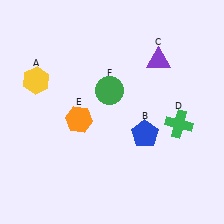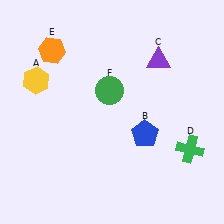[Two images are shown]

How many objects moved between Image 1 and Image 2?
2 objects moved between the two images.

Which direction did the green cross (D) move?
The green cross (D) moved down.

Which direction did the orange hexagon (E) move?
The orange hexagon (E) moved up.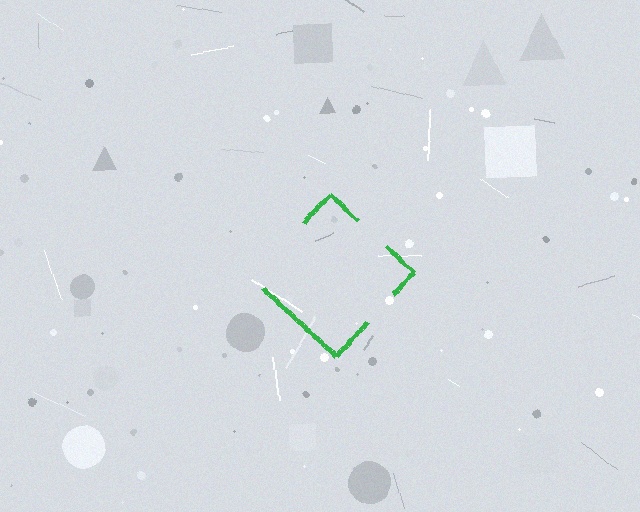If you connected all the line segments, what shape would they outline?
They would outline a diamond.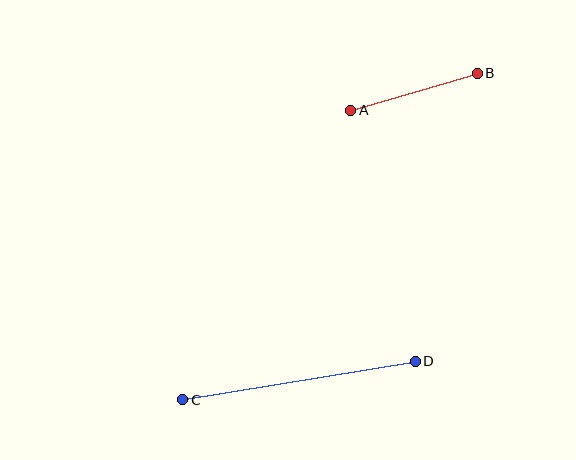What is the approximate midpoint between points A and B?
The midpoint is at approximately (414, 92) pixels.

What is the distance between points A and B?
The distance is approximately 132 pixels.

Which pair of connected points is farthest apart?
Points C and D are farthest apart.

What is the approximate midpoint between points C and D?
The midpoint is at approximately (299, 381) pixels.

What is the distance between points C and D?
The distance is approximately 236 pixels.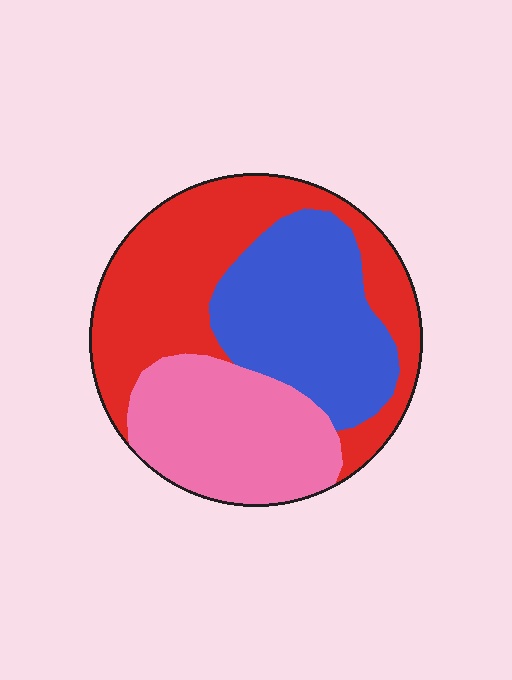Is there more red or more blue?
Red.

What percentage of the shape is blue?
Blue covers roughly 30% of the shape.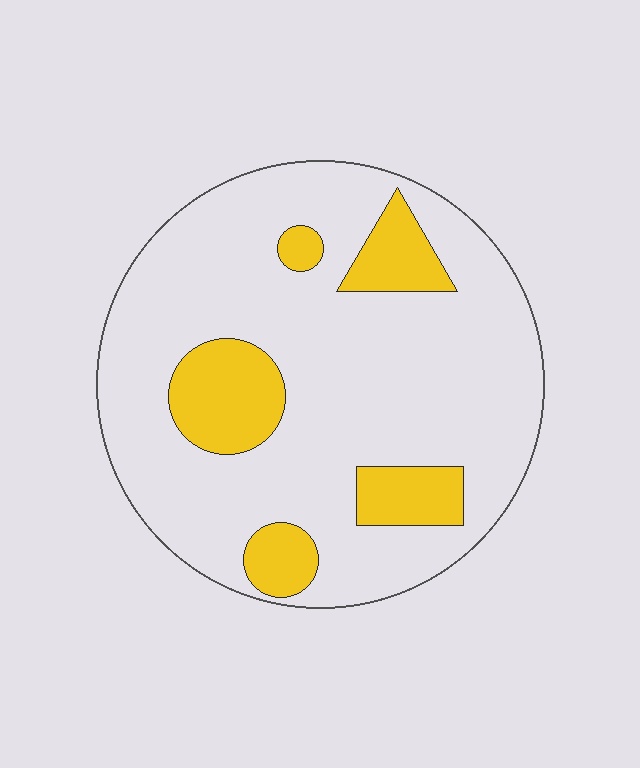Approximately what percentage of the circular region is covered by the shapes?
Approximately 20%.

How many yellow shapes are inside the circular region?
5.